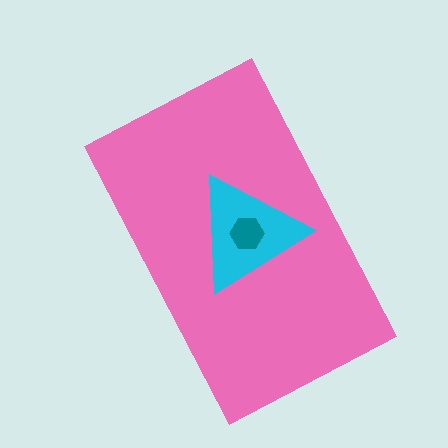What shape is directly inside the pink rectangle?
The cyan triangle.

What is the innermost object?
The teal hexagon.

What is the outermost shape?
The pink rectangle.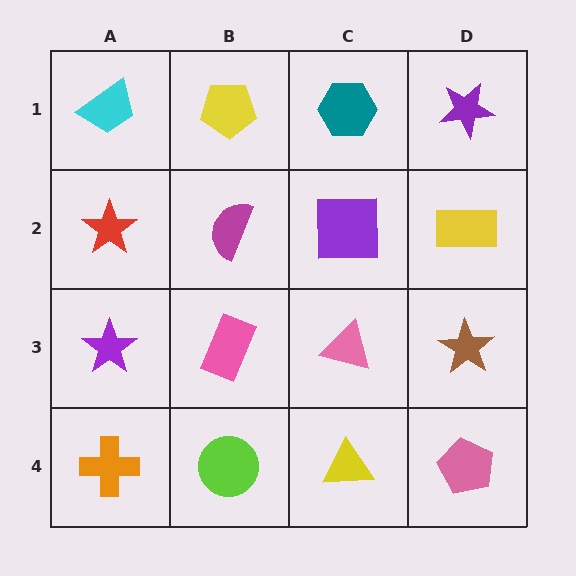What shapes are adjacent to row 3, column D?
A yellow rectangle (row 2, column D), a pink pentagon (row 4, column D), a pink triangle (row 3, column C).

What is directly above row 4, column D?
A brown star.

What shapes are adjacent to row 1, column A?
A red star (row 2, column A), a yellow pentagon (row 1, column B).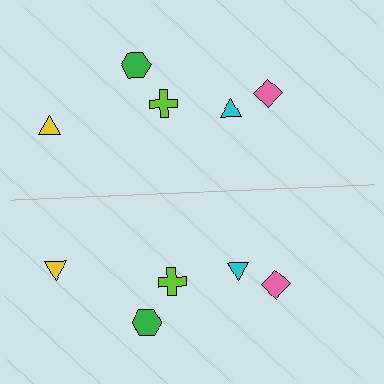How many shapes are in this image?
There are 10 shapes in this image.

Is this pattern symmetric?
Yes, this pattern has bilateral (reflection) symmetry.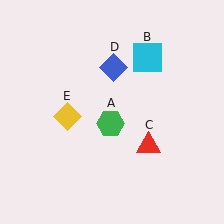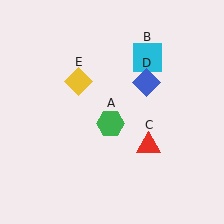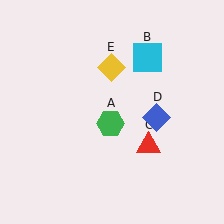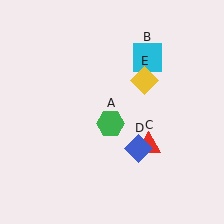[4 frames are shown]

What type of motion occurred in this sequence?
The blue diamond (object D), yellow diamond (object E) rotated clockwise around the center of the scene.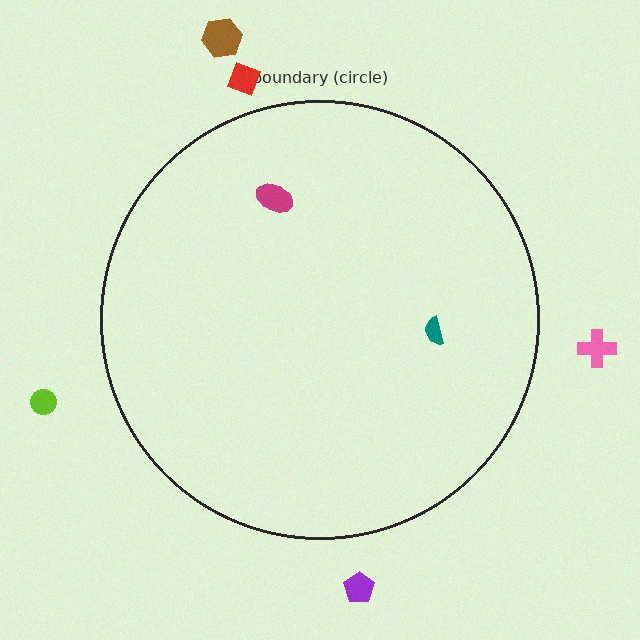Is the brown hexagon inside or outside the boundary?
Outside.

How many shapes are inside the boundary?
2 inside, 5 outside.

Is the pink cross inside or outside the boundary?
Outside.